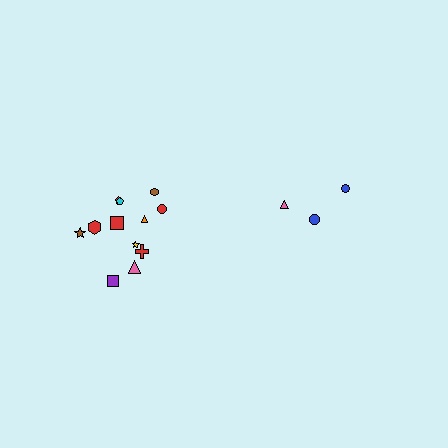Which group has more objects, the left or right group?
The left group.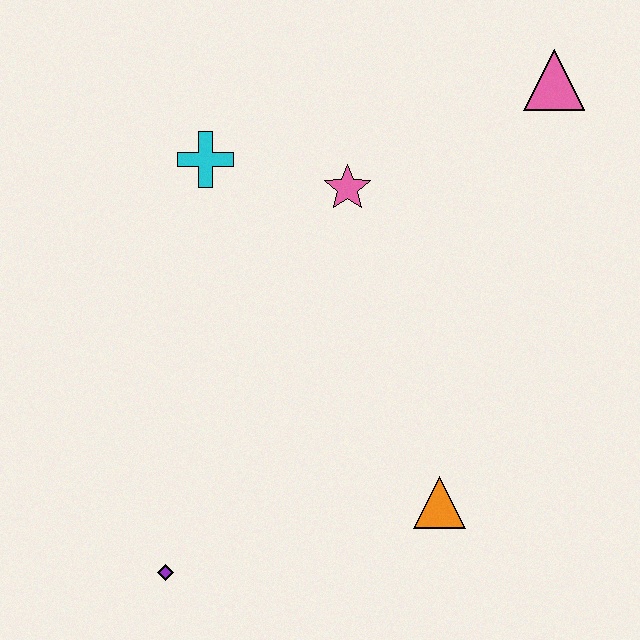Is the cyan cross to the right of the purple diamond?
Yes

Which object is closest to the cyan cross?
The pink star is closest to the cyan cross.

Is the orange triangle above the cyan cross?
No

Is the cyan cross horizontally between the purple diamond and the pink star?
Yes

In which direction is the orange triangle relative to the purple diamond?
The orange triangle is to the right of the purple diamond.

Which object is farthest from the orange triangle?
The pink triangle is farthest from the orange triangle.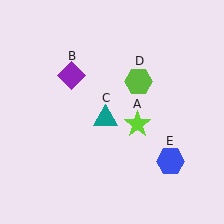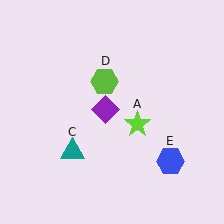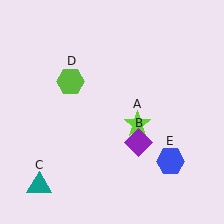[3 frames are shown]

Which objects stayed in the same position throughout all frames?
Lime star (object A) and blue hexagon (object E) remained stationary.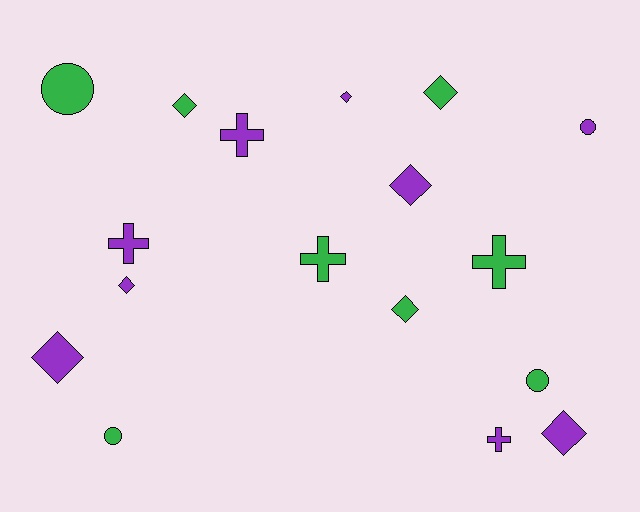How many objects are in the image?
There are 17 objects.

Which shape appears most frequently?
Diamond, with 8 objects.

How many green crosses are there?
There are 2 green crosses.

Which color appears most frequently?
Purple, with 9 objects.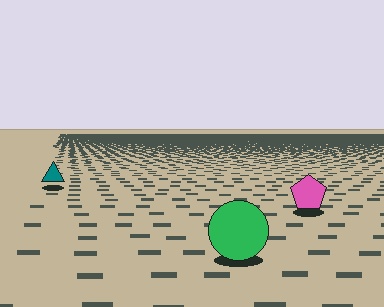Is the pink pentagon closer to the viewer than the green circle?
No. The green circle is closer — you can tell from the texture gradient: the ground texture is coarser near it.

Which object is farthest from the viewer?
The teal triangle is farthest from the viewer. It appears smaller and the ground texture around it is denser.